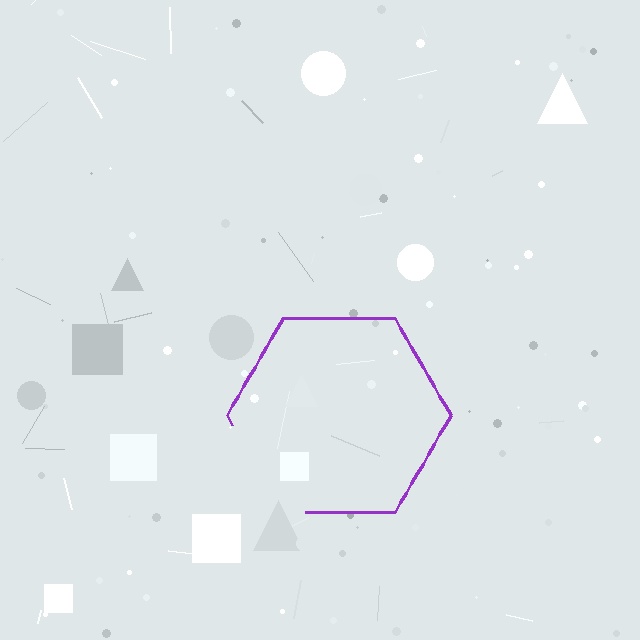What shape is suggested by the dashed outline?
The dashed outline suggests a hexagon.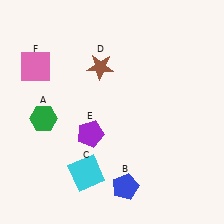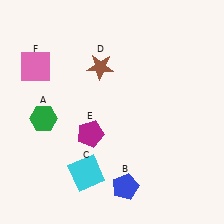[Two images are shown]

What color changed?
The pentagon (E) changed from purple in Image 1 to magenta in Image 2.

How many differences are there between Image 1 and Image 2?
There is 1 difference between the two images.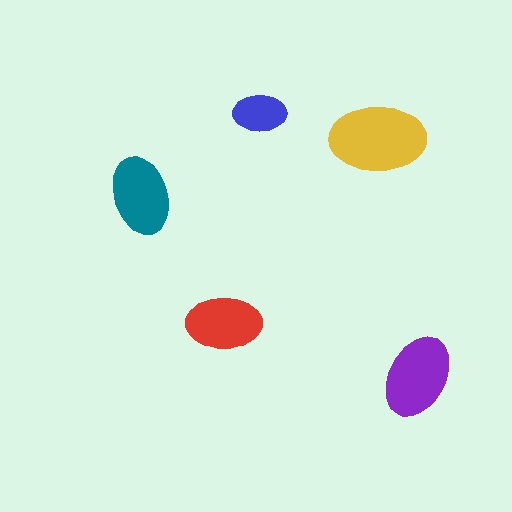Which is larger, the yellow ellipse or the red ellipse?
The yellow one.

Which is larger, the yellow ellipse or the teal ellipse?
The yellow one.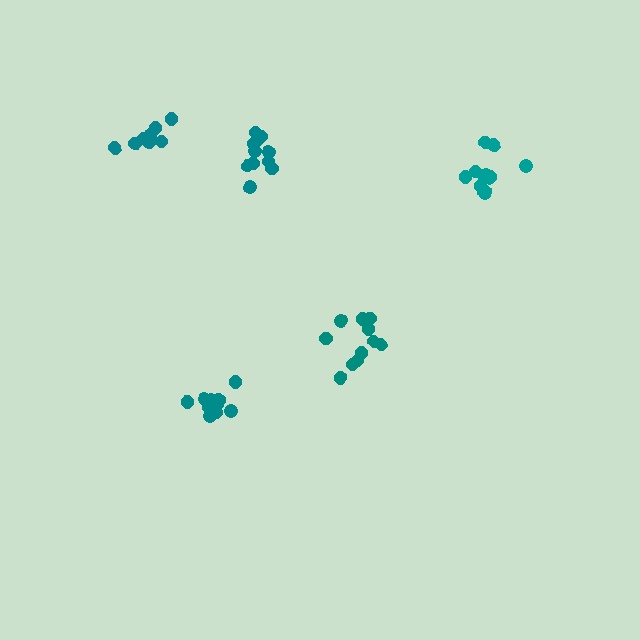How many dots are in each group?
Group 1: 11 dots, Group 2: 9 dots, Group 3: 11 dots, Group 4: 10 dots, Group 5: 11 dots (52 total).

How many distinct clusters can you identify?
There are 5 distinct clusters.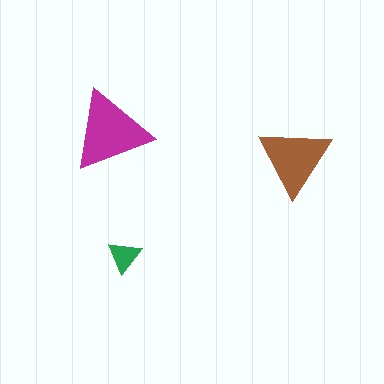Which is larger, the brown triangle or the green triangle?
The brown one.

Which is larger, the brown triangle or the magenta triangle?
The magenta one.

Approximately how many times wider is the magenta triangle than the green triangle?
About 2.5 times wider.